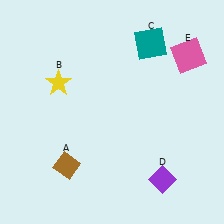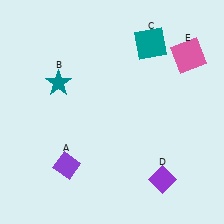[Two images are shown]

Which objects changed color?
A changed from brown to purple. B changed from yellow to teal.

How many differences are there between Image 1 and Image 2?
There are 2 differences between the two images.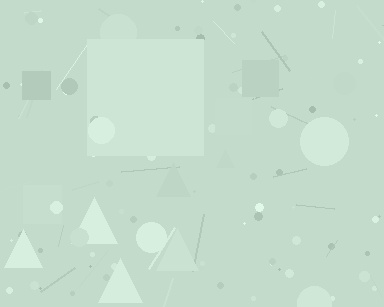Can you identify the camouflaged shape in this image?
The camouflaged shape is a square.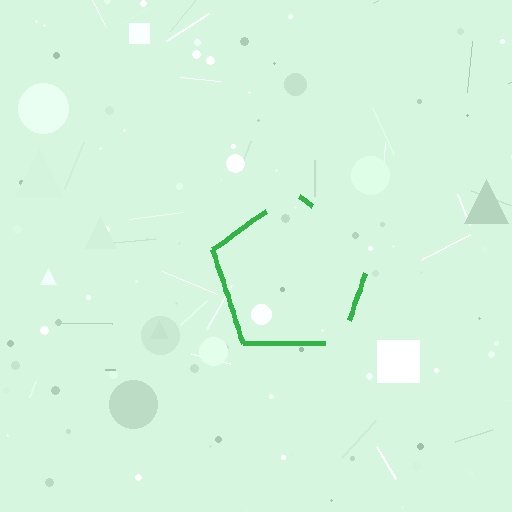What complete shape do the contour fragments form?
The contour fragments form a pentagon.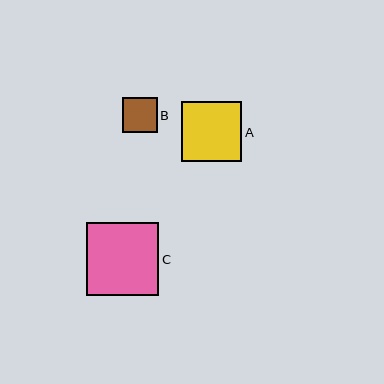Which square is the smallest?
Square B is the smallest with a size of approximately 34 pixels.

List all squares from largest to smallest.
From largest to smallest: C, A, B.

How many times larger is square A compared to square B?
Square A is approximately 1.8 times the size of square B.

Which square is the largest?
Square C is the largest with a size of approximately 72 pixels.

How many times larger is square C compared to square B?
Square C is approximately 2.1 times the size of square B.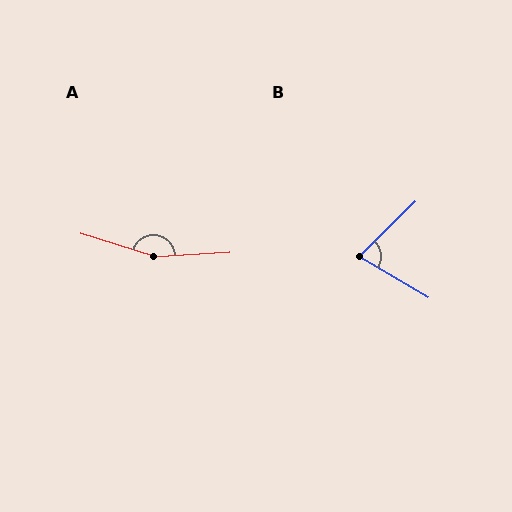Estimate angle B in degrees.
Approximately 76 degrees.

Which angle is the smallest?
B, at approximately 76 degrees.